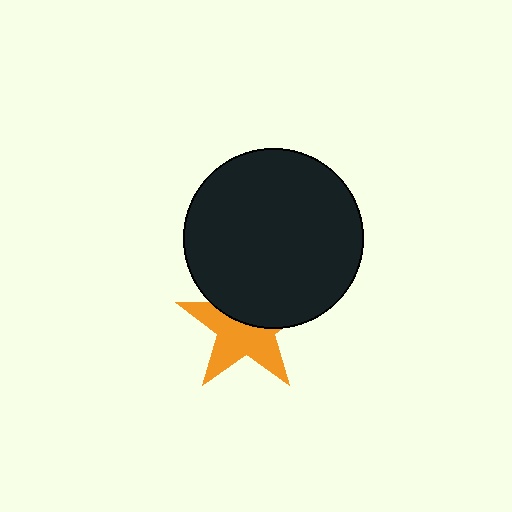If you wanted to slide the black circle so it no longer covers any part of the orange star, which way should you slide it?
Slide it up — that is the most direct way to separate the two shapes.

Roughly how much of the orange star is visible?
About half of it is visible (roughly 56%).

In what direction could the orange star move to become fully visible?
The orange star could move down. That would shift it out from behind the black circle entirely.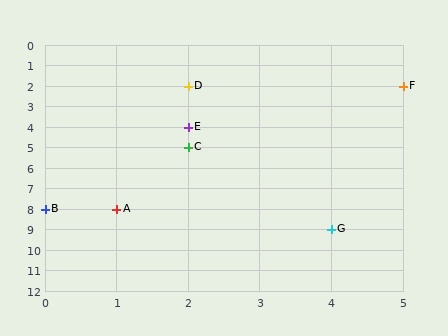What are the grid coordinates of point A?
Point A is at grid coordinates (1, 8).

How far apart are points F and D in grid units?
Points F and D are 3 columns apart.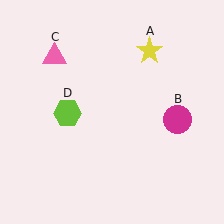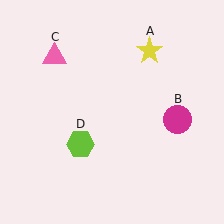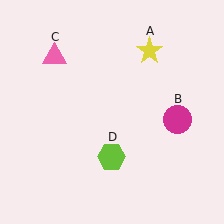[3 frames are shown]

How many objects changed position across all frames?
1 object changed position: lime hexagon (object D).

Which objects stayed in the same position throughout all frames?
Yellow star (object A) and magenta circle (object B) and pink triangle (object C) remained stationary.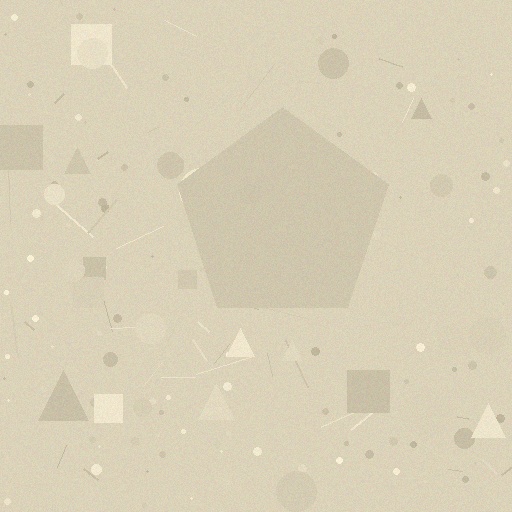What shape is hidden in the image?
A pentagon is hidden in the image.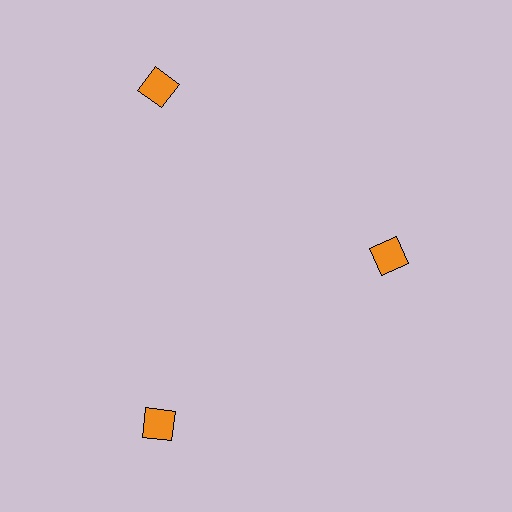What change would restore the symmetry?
The symmetry would be restored by moving it outward, back onto the ring so that all 3 squares sit at equal angles and equal distance from the center.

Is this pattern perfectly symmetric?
No. The 3 orange squares are arranged in a ring, but one element near the 3 o'clock position is pulled inward toward the center, breaking the 3-fold rotational symmetry.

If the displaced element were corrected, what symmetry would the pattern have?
It would have 3-fold rotational symmetry — the pattern would map onto itself every 120 degrees.